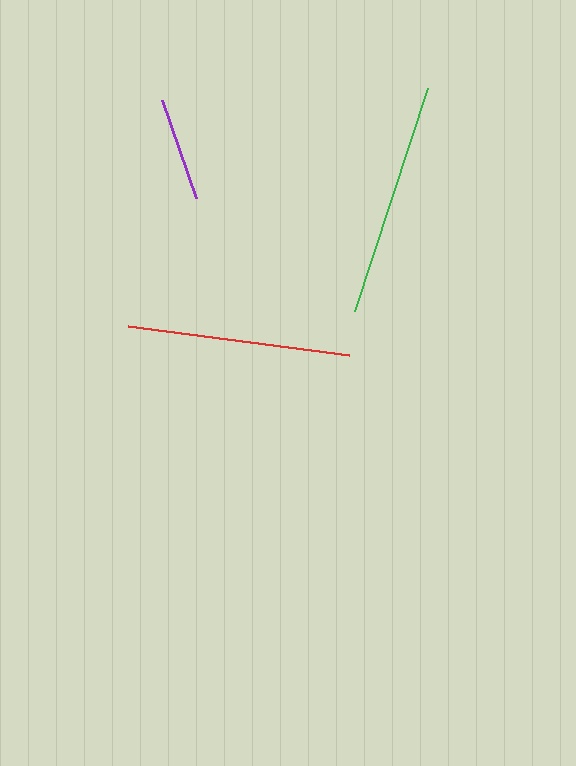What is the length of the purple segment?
The purple segment is approximately 104 pixels long.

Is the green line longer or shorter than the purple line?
The green line is longer than the purple line.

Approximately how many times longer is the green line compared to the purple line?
The green line is approximately 2.3 times the length of the purple line.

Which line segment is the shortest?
The purple line is the shortest at approximately 104 pixels.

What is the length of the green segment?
The green segment is approximately 234 pixels long.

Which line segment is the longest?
The green line is the longest at approximately 234 pixels.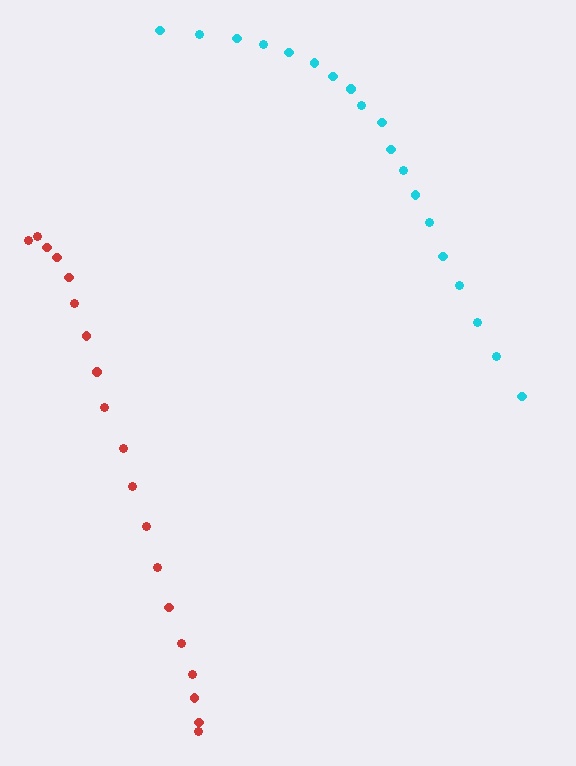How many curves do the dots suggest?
There are 2 distinct paths.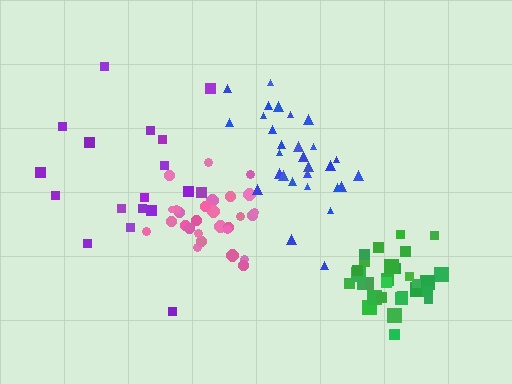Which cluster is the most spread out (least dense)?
Purple.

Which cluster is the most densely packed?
Green.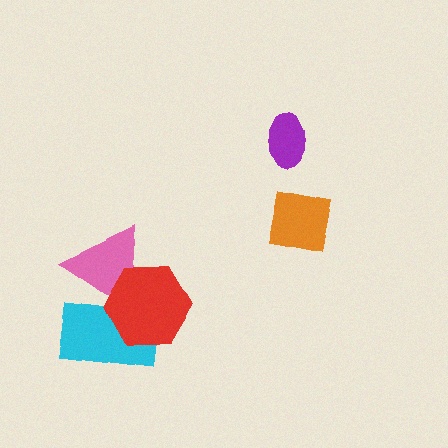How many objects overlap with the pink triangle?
2 objects overlap with the pink triangle.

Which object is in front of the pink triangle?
The red hexagon is in front of the pink triangle.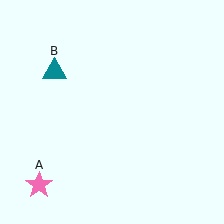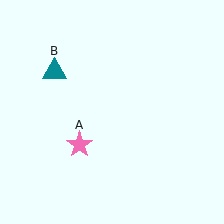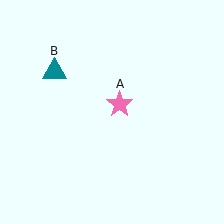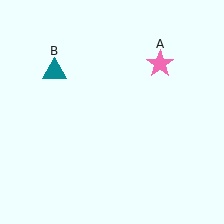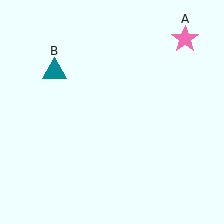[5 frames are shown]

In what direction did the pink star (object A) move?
The pink star (object A) moved up and to the right.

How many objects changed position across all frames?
1 object changed position: pink star (object A).